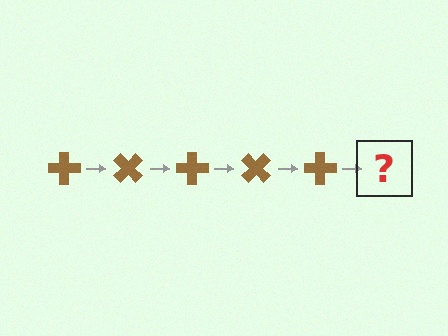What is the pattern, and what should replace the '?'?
The pattern is that the cross rotates 45 degrees each step. The '?' should be a brown cross rotated 225 degrees.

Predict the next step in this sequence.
The next step is a brown cross rotated 225 degrees.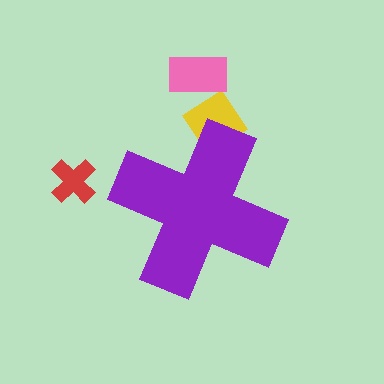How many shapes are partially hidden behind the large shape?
1 shape is partially hidden.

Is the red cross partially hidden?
No, the red cross is fully visible.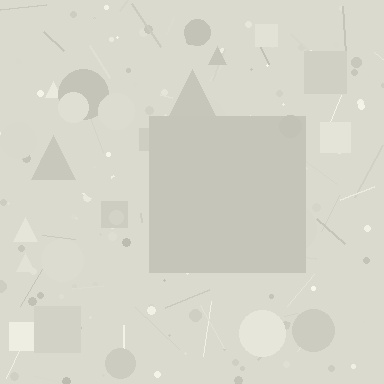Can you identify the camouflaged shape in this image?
The camouflaged shape is a square.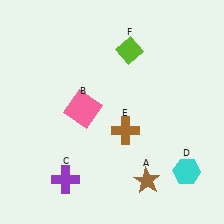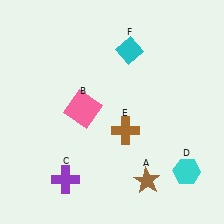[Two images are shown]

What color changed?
The diamond (F) changed from lime in Image 1 to cyan in Image 2.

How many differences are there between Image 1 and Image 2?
There is 1 difference between the two images.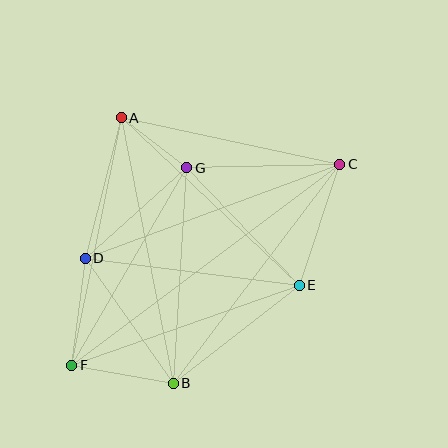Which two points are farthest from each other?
Points C and F are farthest from each other.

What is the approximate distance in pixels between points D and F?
The distance between D and F is approximately 108 pixels.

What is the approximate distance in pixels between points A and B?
The distance between A and B is approximately 270 pixels.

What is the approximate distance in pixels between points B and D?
The distance between B and D is approximately 153 pixels.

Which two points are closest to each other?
Points A and G are closest to each other.